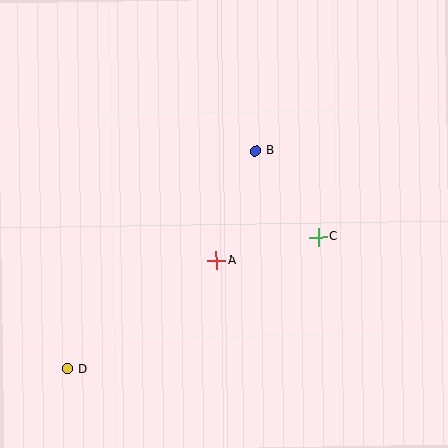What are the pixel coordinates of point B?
Point B is at (255, 151).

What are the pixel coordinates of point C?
Point C is at (318, 237).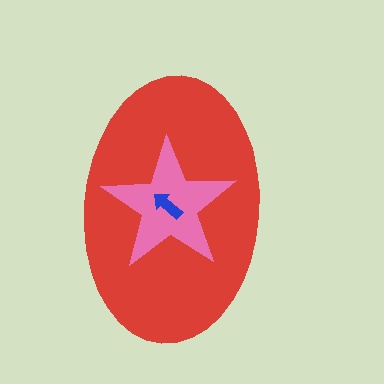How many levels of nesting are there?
3.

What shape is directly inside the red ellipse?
The pink star.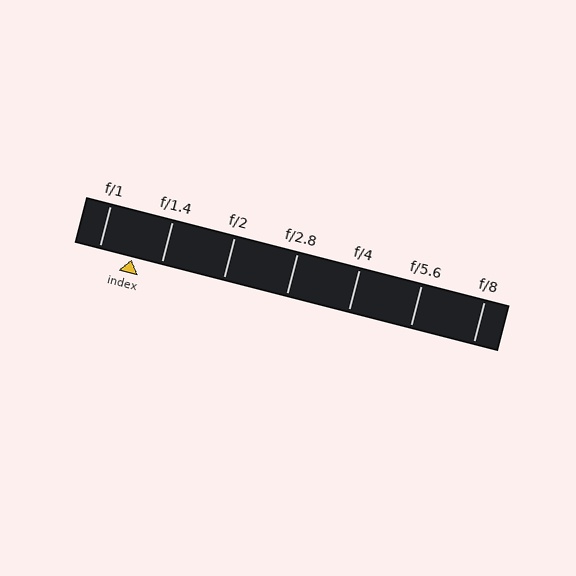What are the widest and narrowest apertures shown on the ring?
The widest aperture shown is f/1 and the narrowest is f/8.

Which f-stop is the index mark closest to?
The index mark is closest to f/1.4.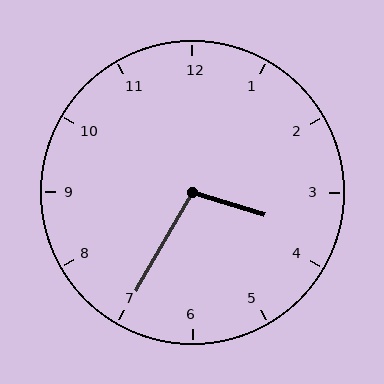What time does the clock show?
3:35.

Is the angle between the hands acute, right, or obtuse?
It is obtuse.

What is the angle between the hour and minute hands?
Approximately 102 degrees.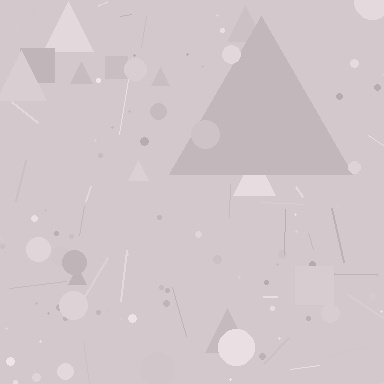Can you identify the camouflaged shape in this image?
The camouflaged shape is a triangle.